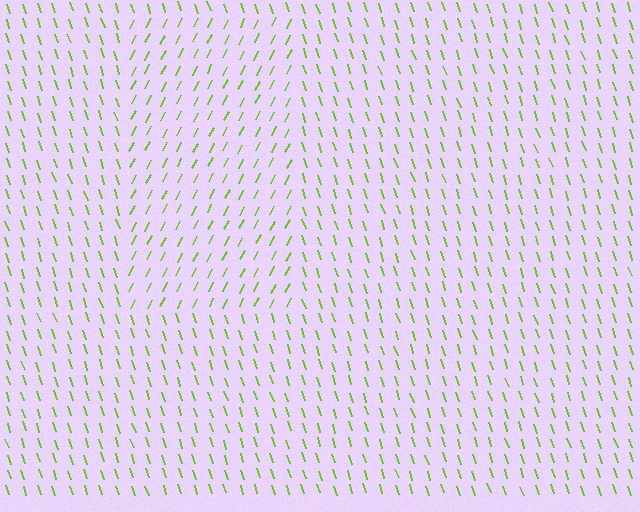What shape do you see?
I see a rectangle.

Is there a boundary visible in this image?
Yes, there is a texture boundary formed by a change in line orientation.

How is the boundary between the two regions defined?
The boundary is defined purely by a change in line orientation (approximately 45 degrees difference). All lines are the same color and thickness.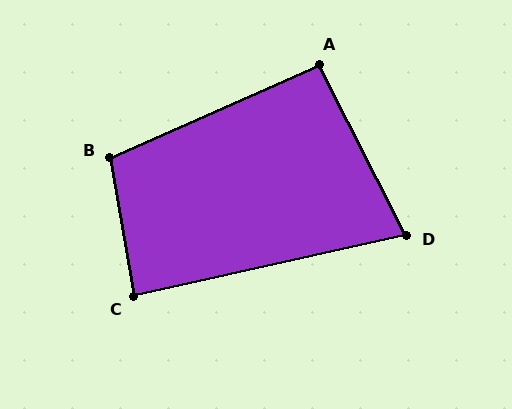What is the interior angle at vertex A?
Approximately 93 degrees (approximately right).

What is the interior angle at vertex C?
Approximately 87 degrees (approximately right).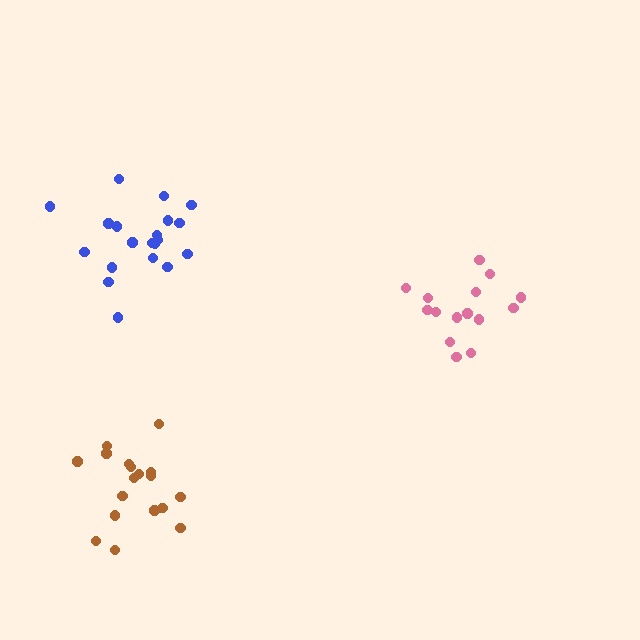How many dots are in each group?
Group 1: 18 dots, Group 2: 20 dots, Group 3: 15 dots (53 total).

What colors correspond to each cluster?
The clusters are colored: brown, blue, pink.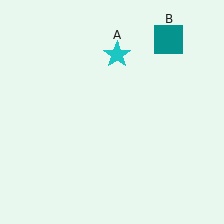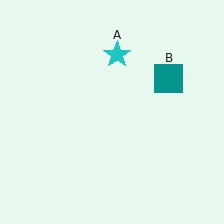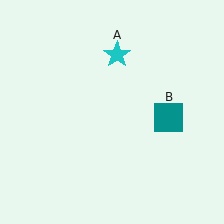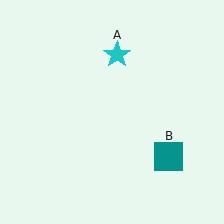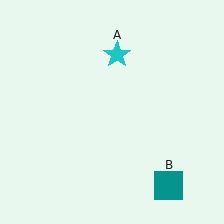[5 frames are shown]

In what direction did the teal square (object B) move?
The teal square (object B) moved down.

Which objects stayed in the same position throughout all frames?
Cyan star (object A) remained stationary.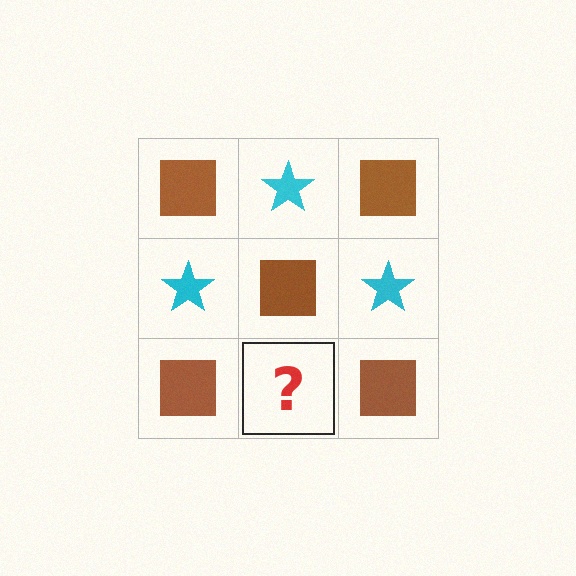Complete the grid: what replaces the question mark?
The question mark should be replaced with a cyan star.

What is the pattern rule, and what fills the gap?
The rule is that it alternates brown square and cyan star in a checkerboard pattern. The gap should be filled with a cyan star.